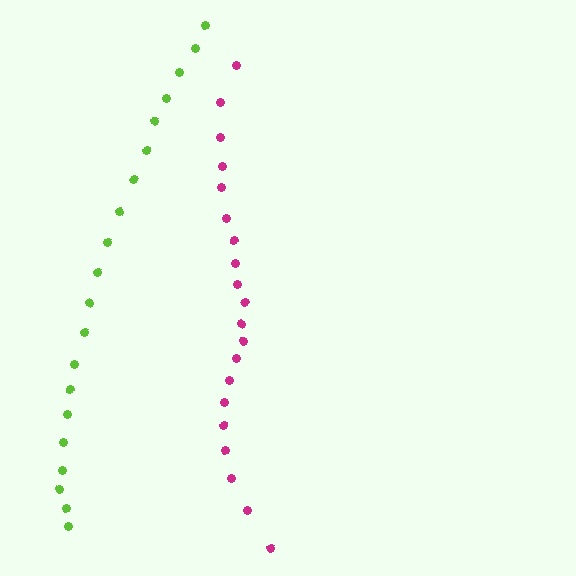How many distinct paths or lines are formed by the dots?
There are 2 distinct paths.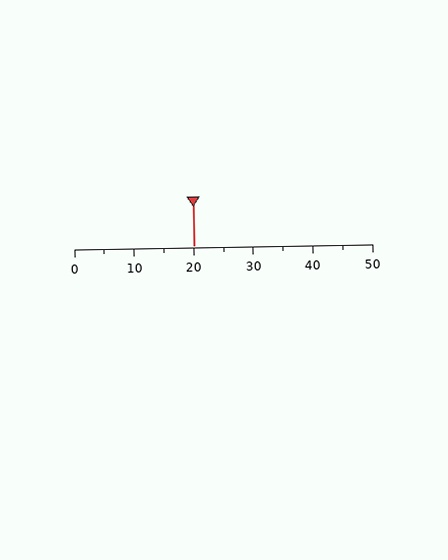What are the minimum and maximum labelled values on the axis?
The axis runs from 0 to 50.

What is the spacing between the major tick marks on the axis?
The major ticks are spaced 10 apart.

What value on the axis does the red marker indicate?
The marker indicates approximately 20.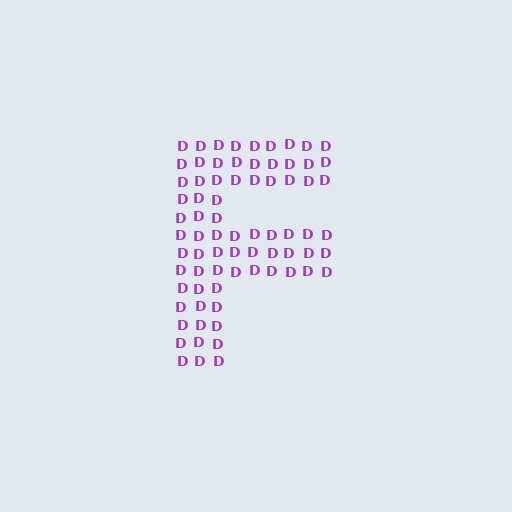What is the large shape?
The large shape is the letter F.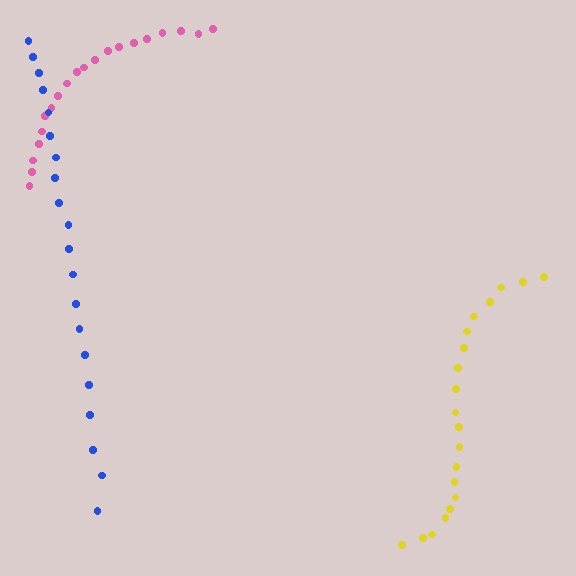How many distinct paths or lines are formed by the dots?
There are 3 distinct paths.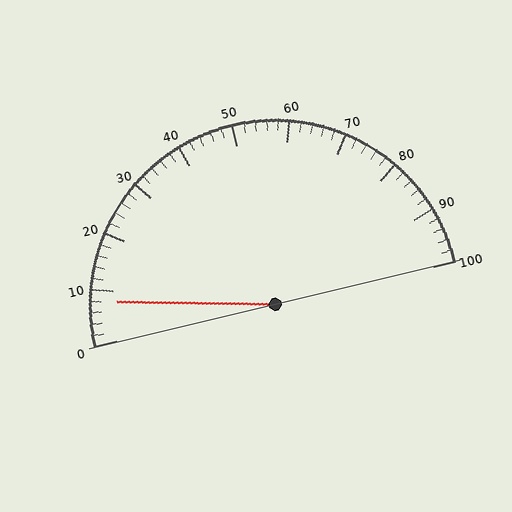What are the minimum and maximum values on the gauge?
The gauge ranges from 0 to 100.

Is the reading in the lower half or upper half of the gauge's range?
The reading is in the lower half of the range (0 to 100).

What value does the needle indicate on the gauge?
The needle indicates approximately 8.